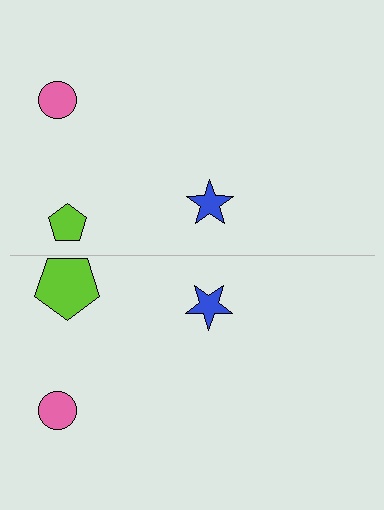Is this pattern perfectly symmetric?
No, the pattern is not perfectly symmetric. The lime pentagon on the bottom side has a different size than its mirror counterpart.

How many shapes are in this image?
There are 6 shapes in this image.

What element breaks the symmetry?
The lime pentagon on the bottom side has a different size than its mirror counterpart.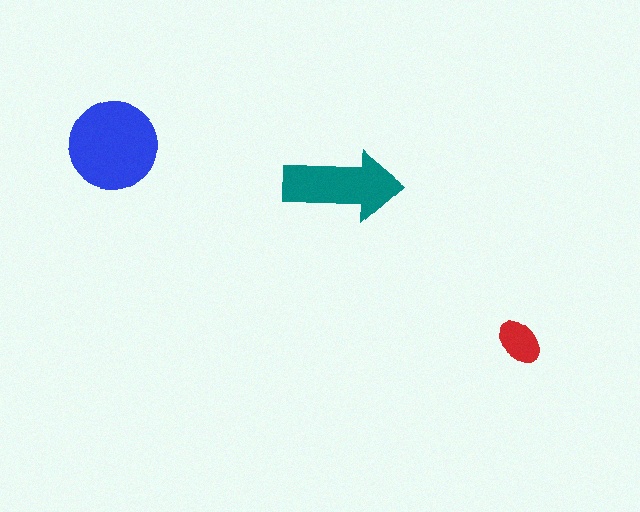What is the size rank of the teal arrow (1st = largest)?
2nd.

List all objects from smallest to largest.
The red ellipse, the teal arrow, the blue circle.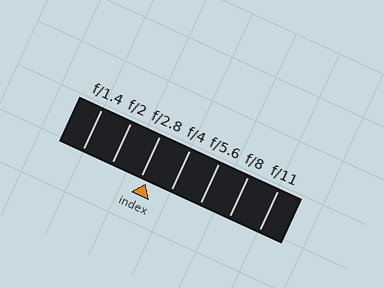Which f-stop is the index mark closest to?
The index mark is closest to f/2.8.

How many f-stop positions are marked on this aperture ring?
There are 7 f-stop positions marked.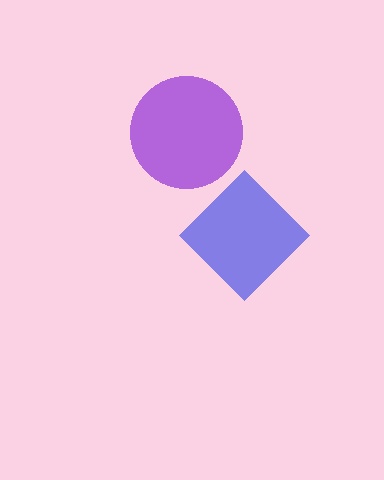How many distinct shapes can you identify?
There are 2 distinct shapes: a purple circle, a blue diamond.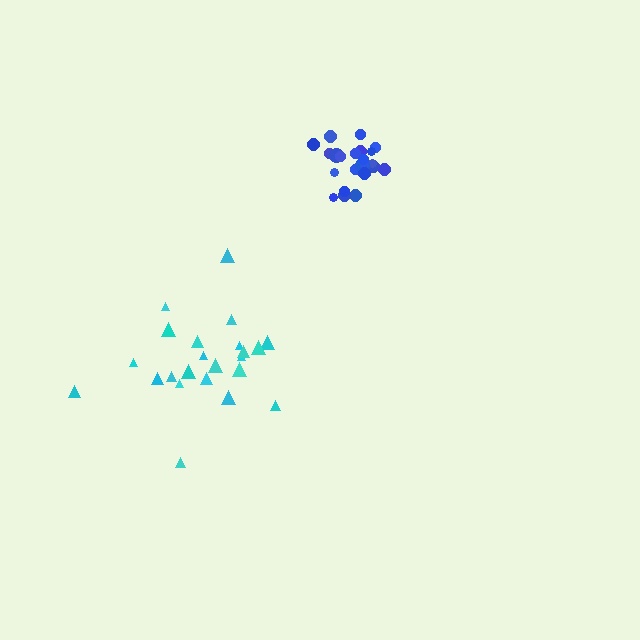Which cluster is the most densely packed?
Blue.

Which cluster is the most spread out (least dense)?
Cyan.